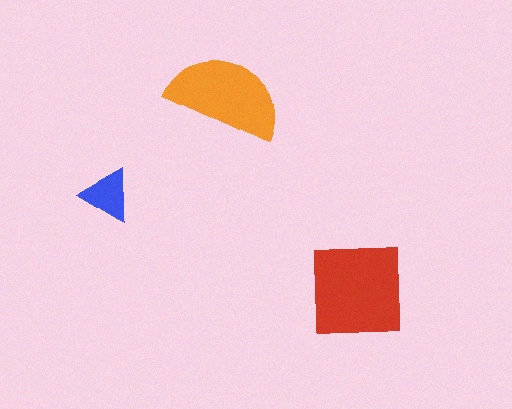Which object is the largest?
The red square.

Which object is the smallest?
The blue triangle.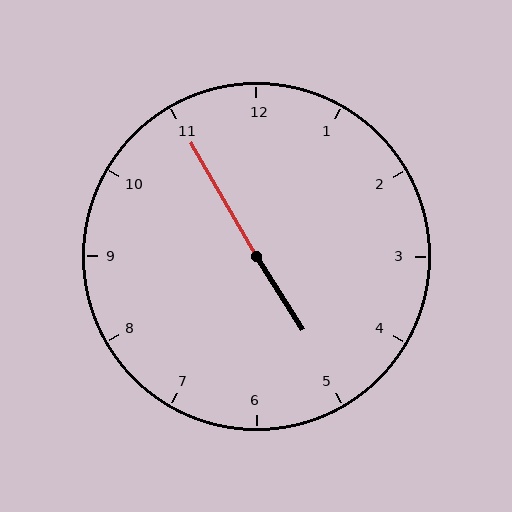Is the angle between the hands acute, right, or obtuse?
It is obtuse.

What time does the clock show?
4:55.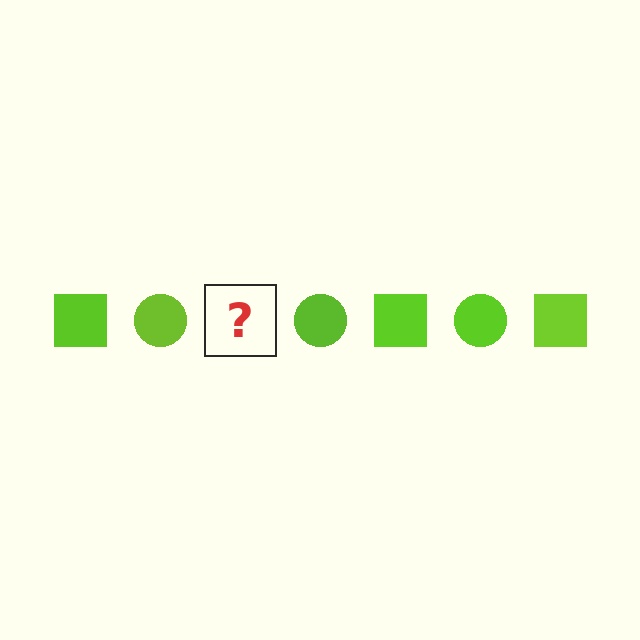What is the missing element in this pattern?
The missing element is a lime square.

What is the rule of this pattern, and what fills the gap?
The rule is that the pattern cycles through square, circle shapes in lime. The gap should be filled with a lime square.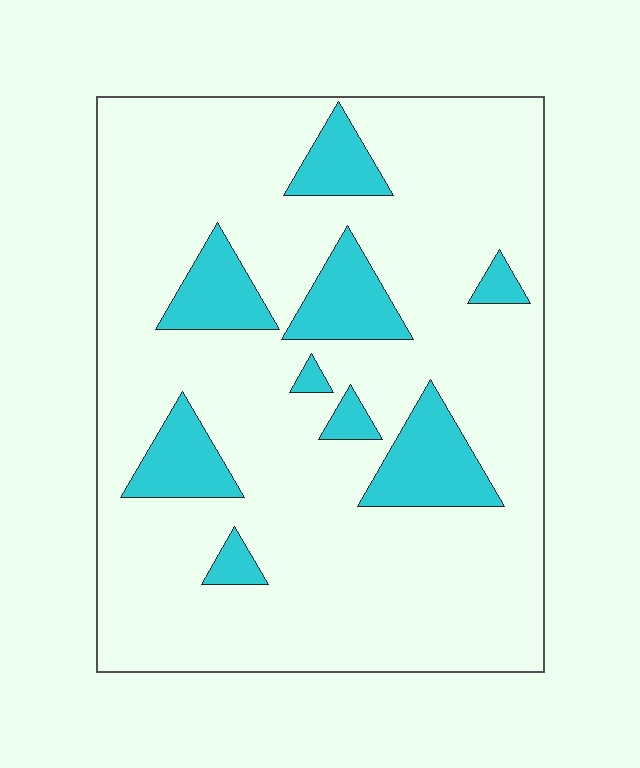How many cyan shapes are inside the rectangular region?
9.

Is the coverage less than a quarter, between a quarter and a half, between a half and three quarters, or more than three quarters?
Less than a quarter.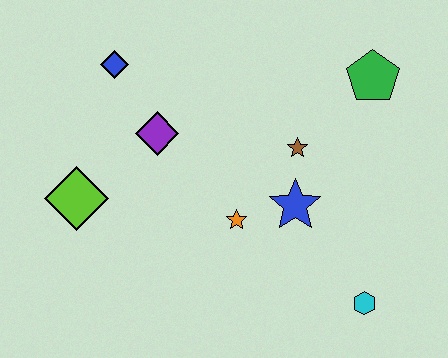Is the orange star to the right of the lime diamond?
Yes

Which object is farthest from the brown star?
The lime diamond is farthest from the brown star.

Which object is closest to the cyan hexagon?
The blue star is closest to the cyan hexagon.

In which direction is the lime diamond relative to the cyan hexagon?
The lime diamond is to the left of the cyan hexagon.